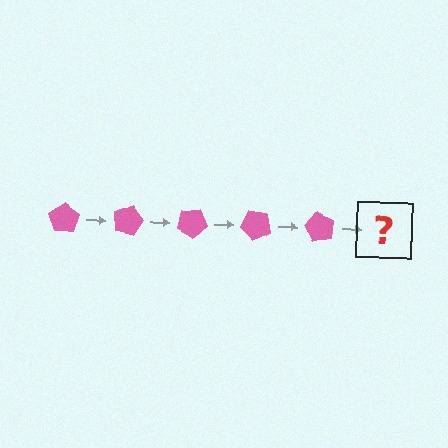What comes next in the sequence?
The next element should be a pink pentagon rotated 75 degrees.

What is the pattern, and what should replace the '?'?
The pattern is that the pentagon rotates 15 degrees each step. The '?' should be a pink pentagon rotated 75 degrees.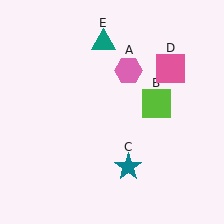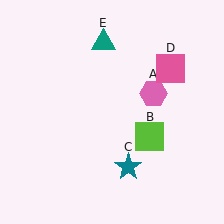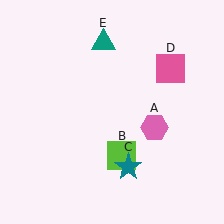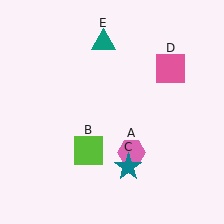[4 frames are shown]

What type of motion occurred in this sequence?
The pink hexagon (object A), lime square (object B) rotated clockwise around the center of the scene.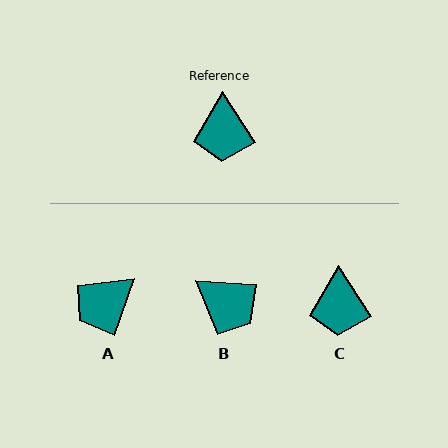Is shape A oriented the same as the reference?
No, it is off by about 52 degrees.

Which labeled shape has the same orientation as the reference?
C.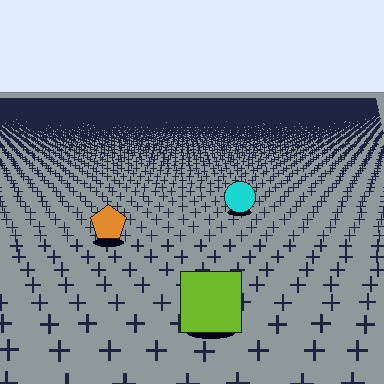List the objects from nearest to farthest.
From nearest to farthest: the lime square, the orange pentagon, the cyan circle.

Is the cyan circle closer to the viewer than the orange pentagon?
No. The orange pentagon is closer — you can tell from the texture gradient: the ground texture is coarser near it.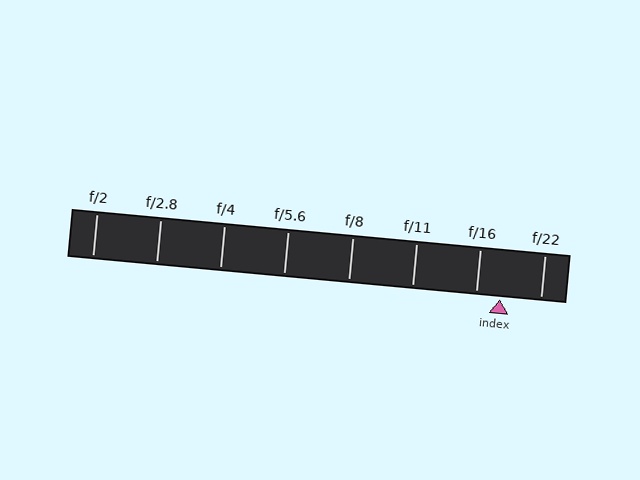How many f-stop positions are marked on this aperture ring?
There are 8 f-stop positions marked.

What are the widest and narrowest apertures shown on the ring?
The widest aperture shown is f/2 and the narrowest is f/22.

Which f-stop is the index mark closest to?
The index mark is closest to f/16.